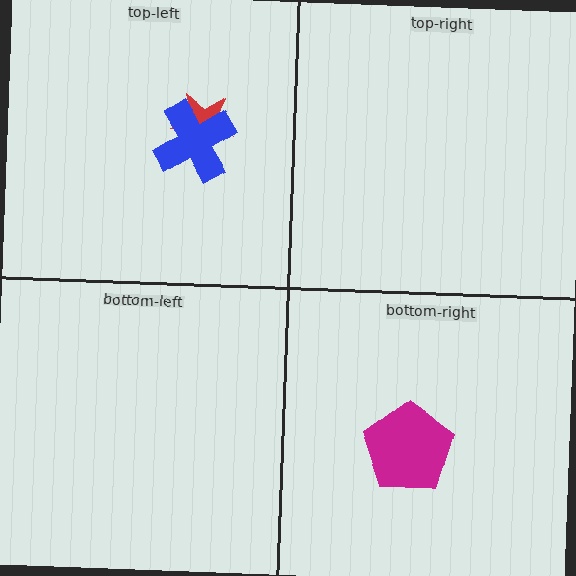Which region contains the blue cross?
The top-left region.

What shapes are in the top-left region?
The red star, the blue cross.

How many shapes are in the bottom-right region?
1.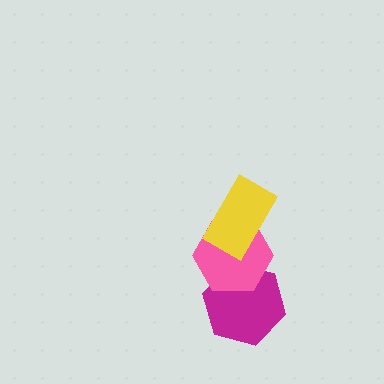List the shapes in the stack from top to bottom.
From top to bottom: the yellow rectangle, the pink hexagon, the magenta hexagon.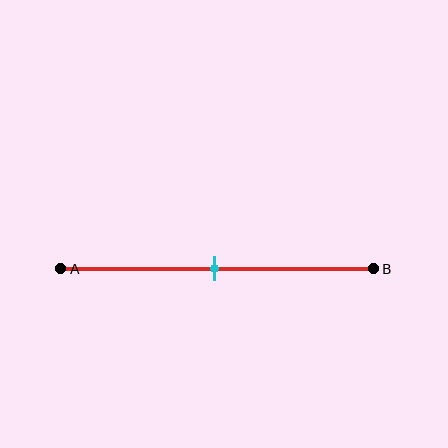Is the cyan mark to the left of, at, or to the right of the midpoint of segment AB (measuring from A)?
The cyan mark is approximately at the midpoint of segment AB.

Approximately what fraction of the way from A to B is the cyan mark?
The cyan mark is approximately 50% of the way from A to B.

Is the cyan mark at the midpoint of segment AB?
Yes, the mark is approximately at the midpoint.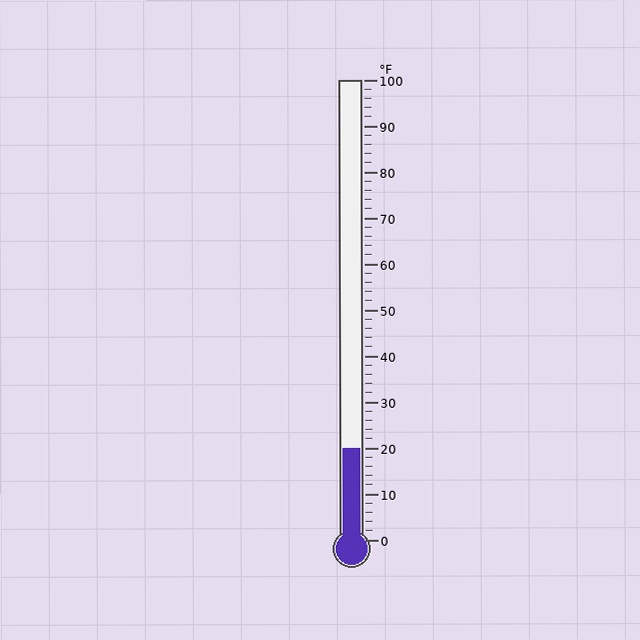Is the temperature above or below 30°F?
The temperature is below 30°F.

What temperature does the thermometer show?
The thermometer shows approximately 20°F.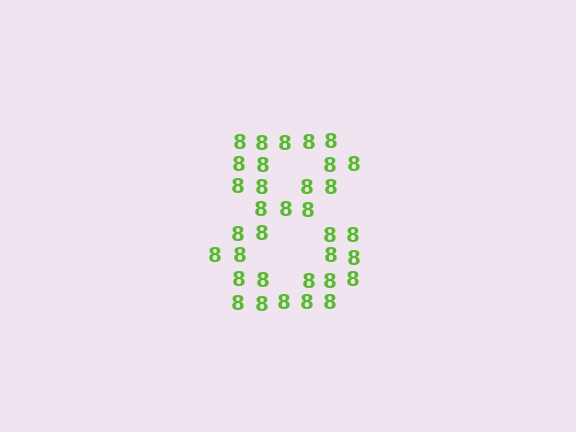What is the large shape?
The large shape is the digit 8.